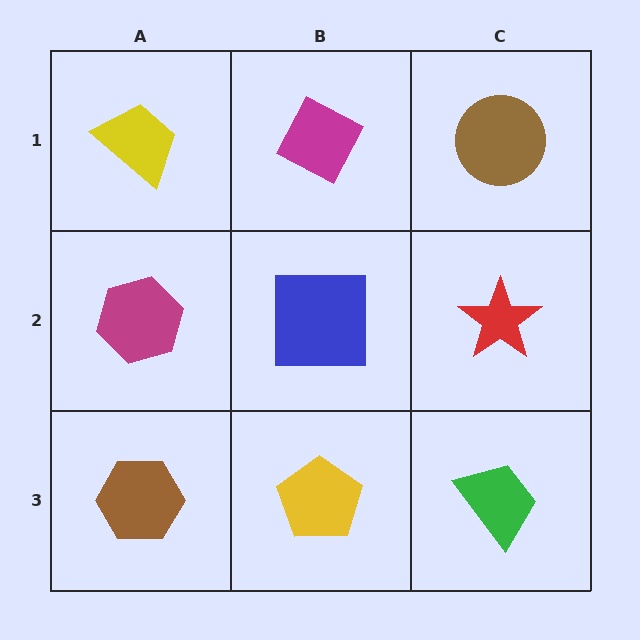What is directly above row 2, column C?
A brown circle.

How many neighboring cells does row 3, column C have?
2.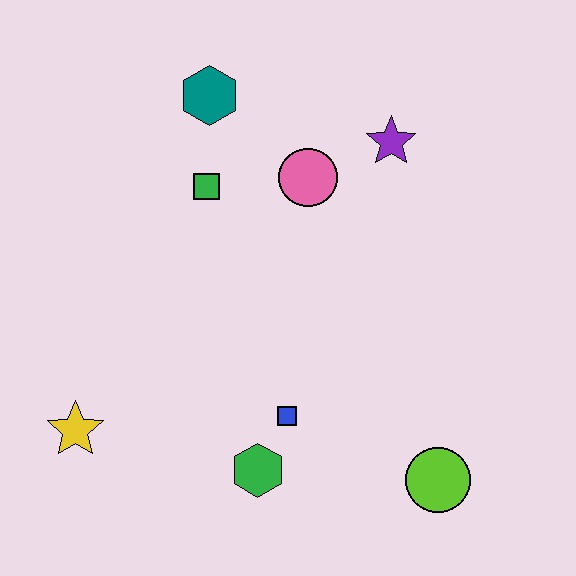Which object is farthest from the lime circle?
The teal hexagon is farthest from the lime circle.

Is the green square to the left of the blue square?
Yes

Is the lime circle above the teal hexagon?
No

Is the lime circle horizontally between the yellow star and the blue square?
No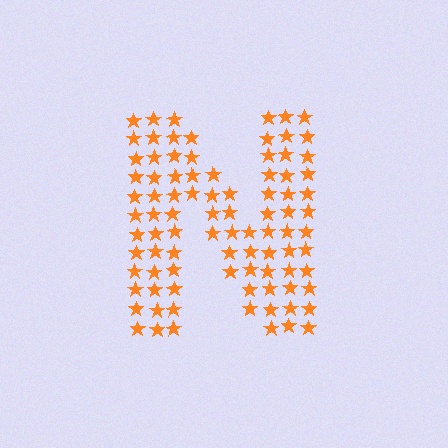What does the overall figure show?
The overall figure shows the letter N.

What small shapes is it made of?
It is made of small stars.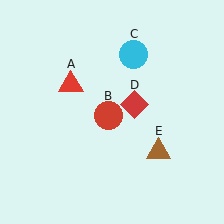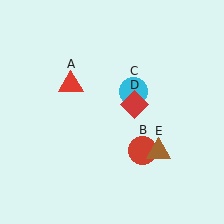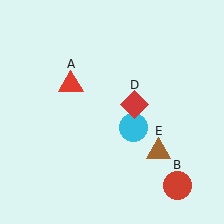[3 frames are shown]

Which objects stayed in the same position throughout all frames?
Red triangle (object A) and red diamond (object D) and brown triangle (object E) remained stationary.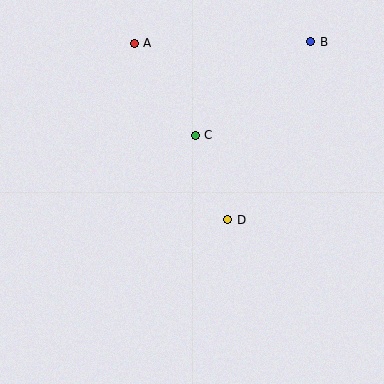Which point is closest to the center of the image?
Point D at (228, 220) is closest to the center.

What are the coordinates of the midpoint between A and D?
The midpoint between A and D is at (181, 131).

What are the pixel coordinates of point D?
Point D is at (228, 220).